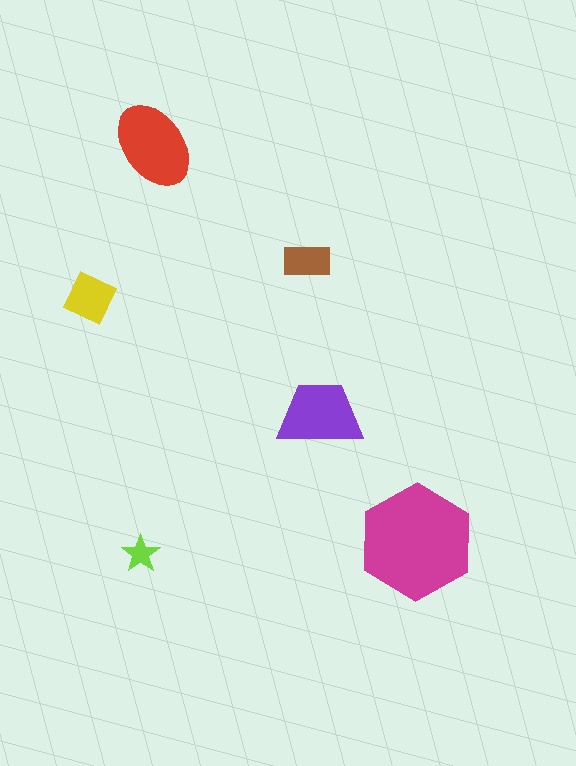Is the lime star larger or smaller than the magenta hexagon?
Smaller.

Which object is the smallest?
The lime star.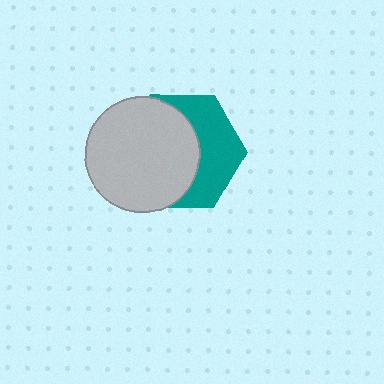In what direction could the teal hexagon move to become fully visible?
The teal hexagon could move right. That would shift it out from behind the light gray circle entirely.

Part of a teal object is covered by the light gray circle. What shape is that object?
It is a hexagon.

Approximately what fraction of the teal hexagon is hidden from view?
Roughly 57% of the teal hexagon is hidden behind the light gray circle.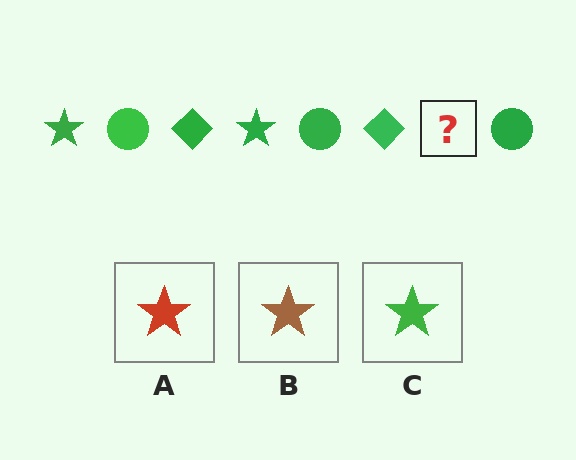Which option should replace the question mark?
Option C.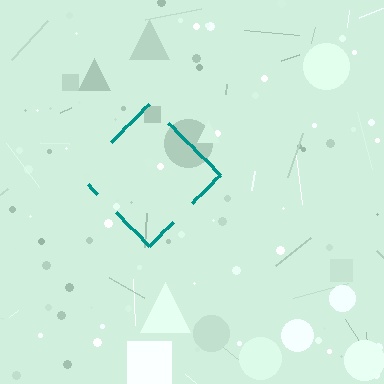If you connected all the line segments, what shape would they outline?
They would outline a diamond.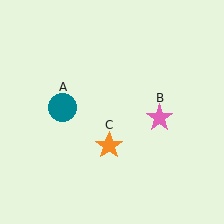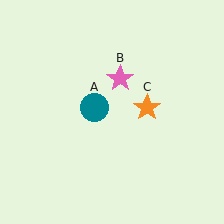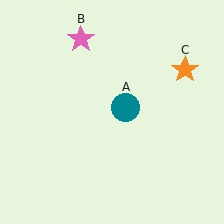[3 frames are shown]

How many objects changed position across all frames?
3 objects changed position: teal circle (object A), pink star (object B), orange star (object C).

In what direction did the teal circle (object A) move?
The teal circle (object A) moved right.